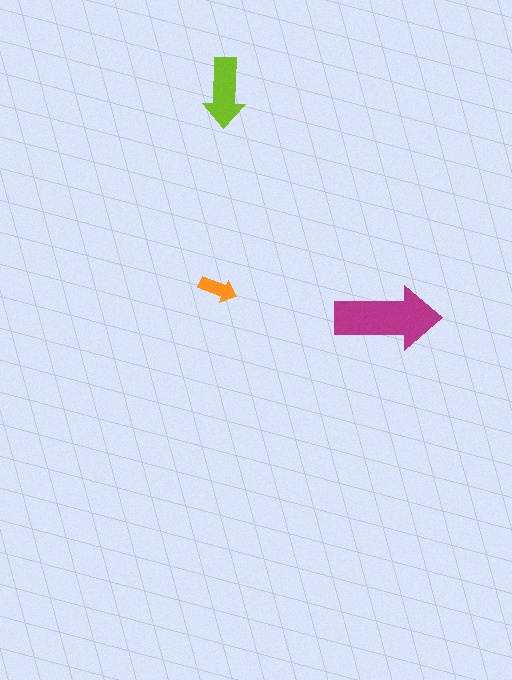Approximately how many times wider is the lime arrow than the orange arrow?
About 2 times wider.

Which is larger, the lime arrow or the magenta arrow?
The magenta one.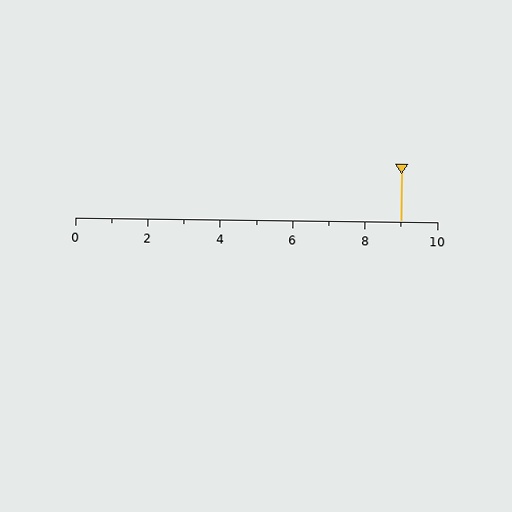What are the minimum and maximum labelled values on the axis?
The axis runs from 0 to 10.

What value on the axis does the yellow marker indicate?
The marker indicates approximately 9.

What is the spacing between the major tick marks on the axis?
The major ticks are spaced 2 apart.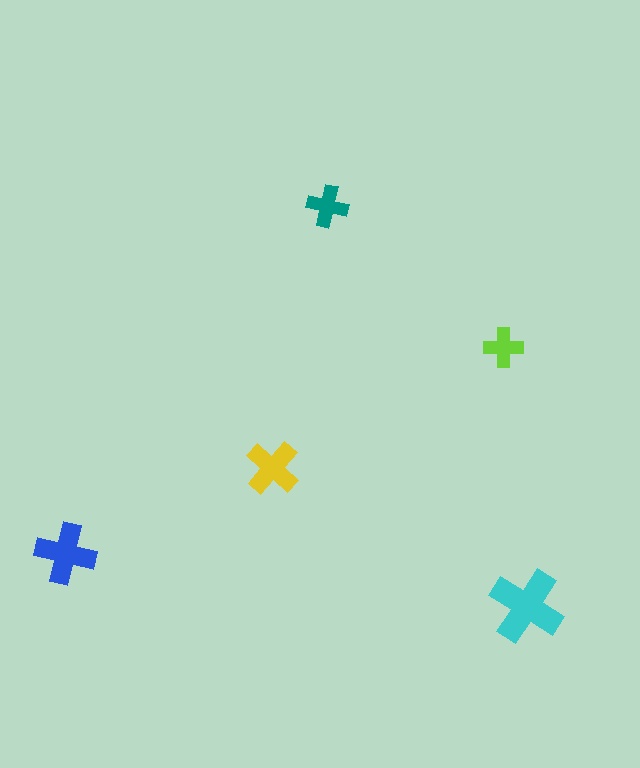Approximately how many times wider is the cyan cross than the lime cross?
About 2 times wider.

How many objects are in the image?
There are 5 objects in the image.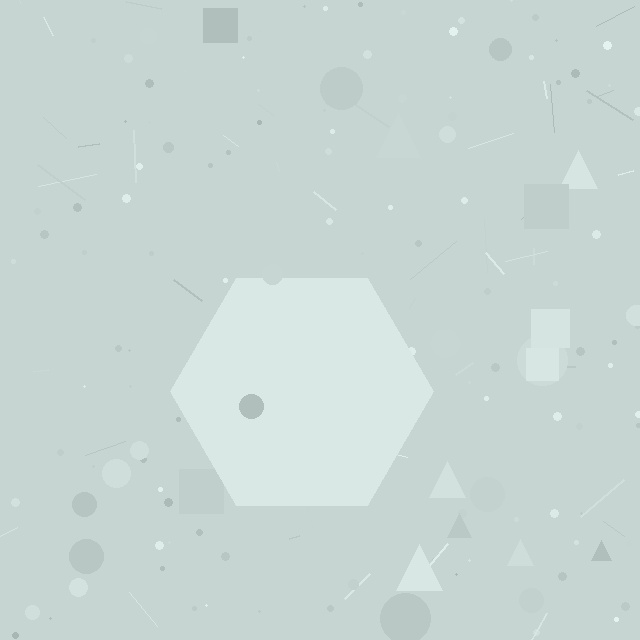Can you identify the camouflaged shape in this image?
The camouflaged shape is a hexagon.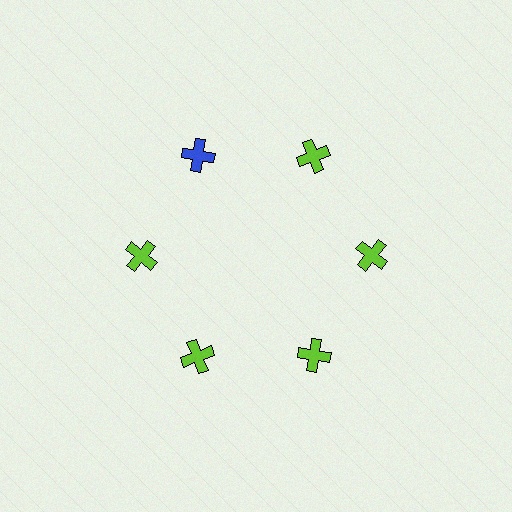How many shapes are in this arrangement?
There are 6 shapes arranged in a ring pattern.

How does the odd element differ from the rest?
It has a different color: blue instead of lime.